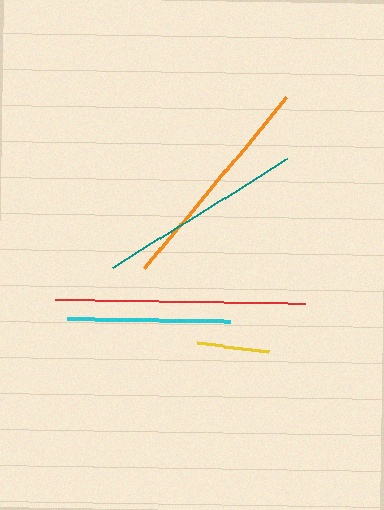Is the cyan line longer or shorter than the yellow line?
The cyan line is longer than the yellow line.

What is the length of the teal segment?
The teal segment is approximately 205 pixels long.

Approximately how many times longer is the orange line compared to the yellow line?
The orange line is approximately 3.1 times the length of the yellow line.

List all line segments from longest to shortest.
From longest to shortest: red, orange, teal, cyan, yellow.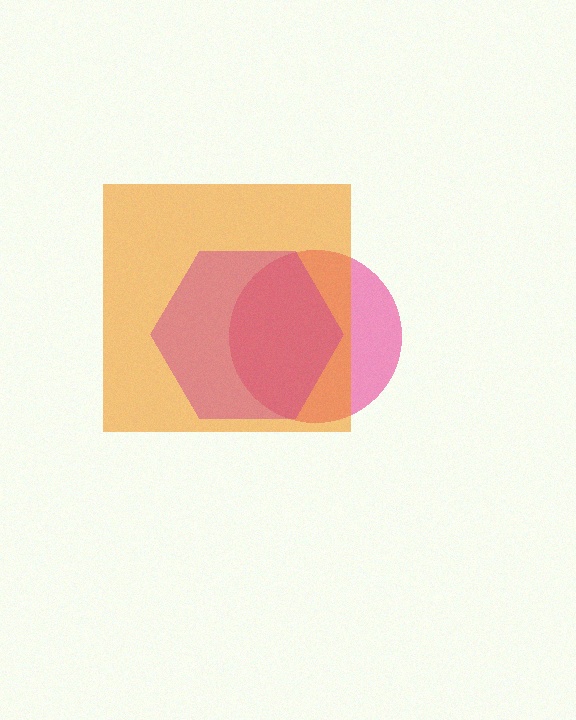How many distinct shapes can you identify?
There are 3 distinct shapes: a pink circle, an orange square, a magenta hexagon.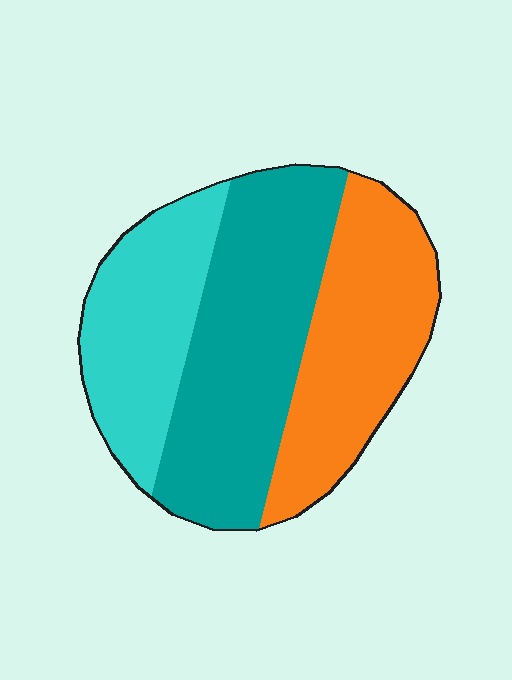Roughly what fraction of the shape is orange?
Orange covers roughly 35% of the shape.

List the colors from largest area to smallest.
From largest to smallest: teal, orange, cyan.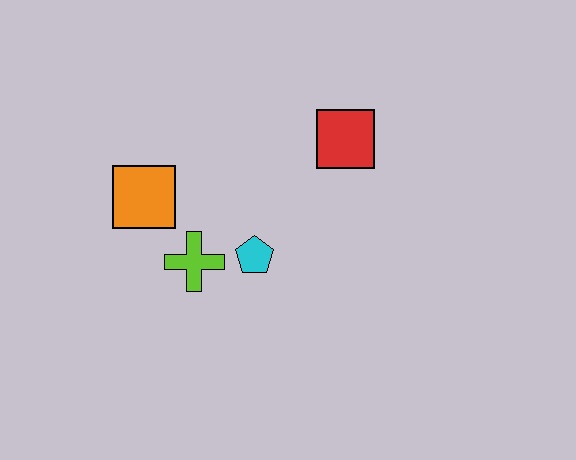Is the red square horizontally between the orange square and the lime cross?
No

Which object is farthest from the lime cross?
The red square is farthest from the lime cross.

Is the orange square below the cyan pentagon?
No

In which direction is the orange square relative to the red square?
The orange square is to the left of the red square.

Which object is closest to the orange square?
The lime cross is closest to the orange square.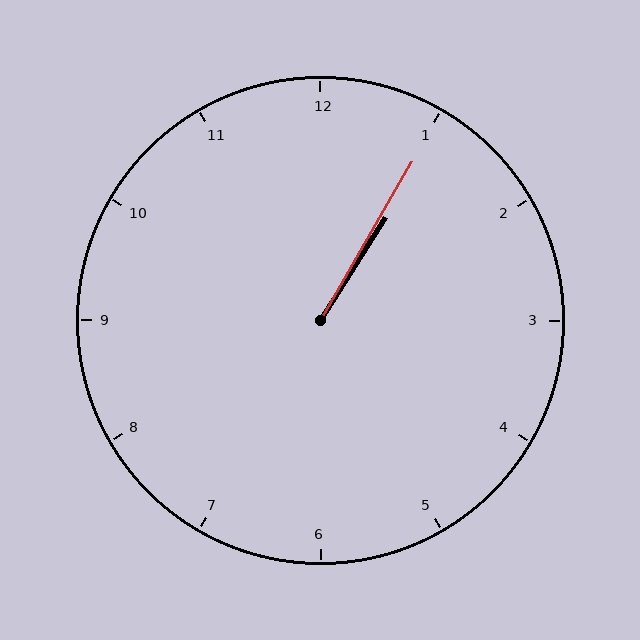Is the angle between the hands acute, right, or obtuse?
It is acute.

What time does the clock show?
1:05.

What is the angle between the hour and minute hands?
Approximately 2 degrees.